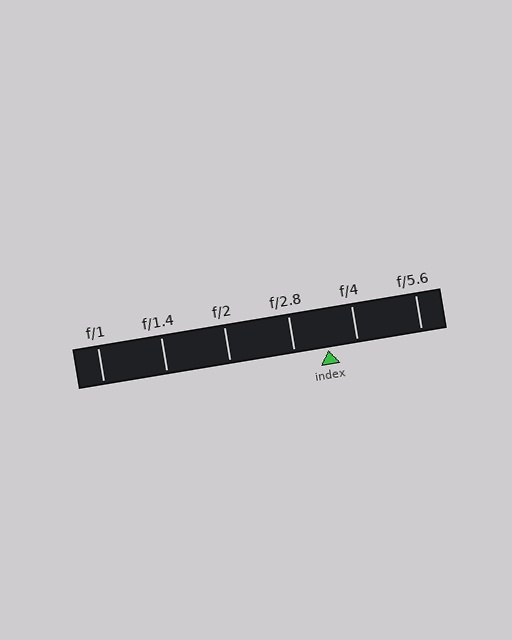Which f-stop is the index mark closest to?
The index mark is closest to f/4.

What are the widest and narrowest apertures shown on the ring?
The widest aperture shown is f/1 and the narrowest is f/5.6.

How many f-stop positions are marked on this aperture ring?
There are 6 f-stop positions marked.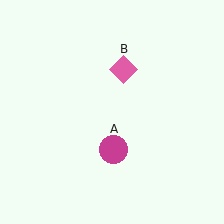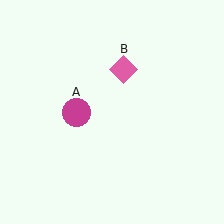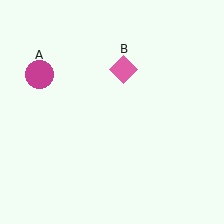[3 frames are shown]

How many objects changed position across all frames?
1 object changed position: magenta circle (object A).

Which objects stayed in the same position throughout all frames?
Pink diamond (object B) remained stationary.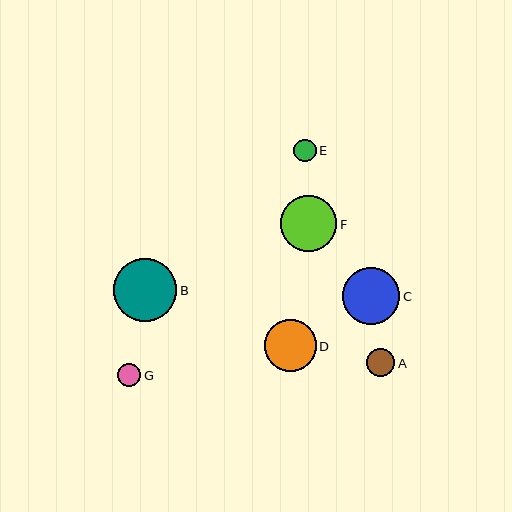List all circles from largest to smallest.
From largest to smallest: B, C, F, D, A, G, E.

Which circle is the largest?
Circle B is the largest with a size of approximately 63 pixels.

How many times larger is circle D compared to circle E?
Circle D is approximately 2.3 times the size of circle E.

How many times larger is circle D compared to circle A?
Circle D is approximately 1.9 times the size of circle A.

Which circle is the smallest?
Circle E is the smallest with a size of approximately 23 pixels.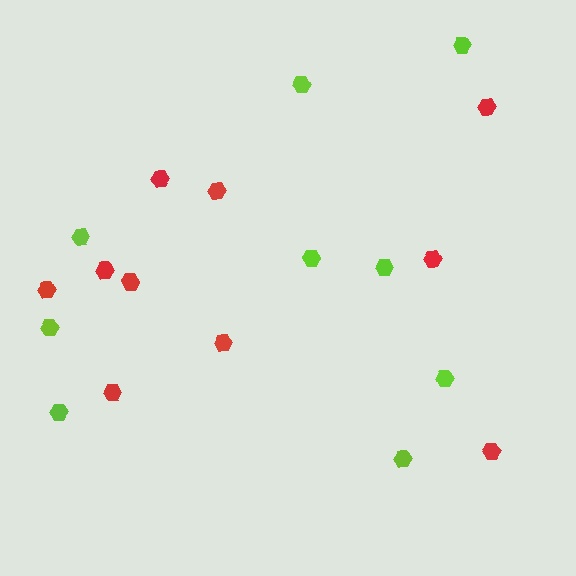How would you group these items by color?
There are 2 groups: one group of red hexagons (10) and one group of lime hexagons (9).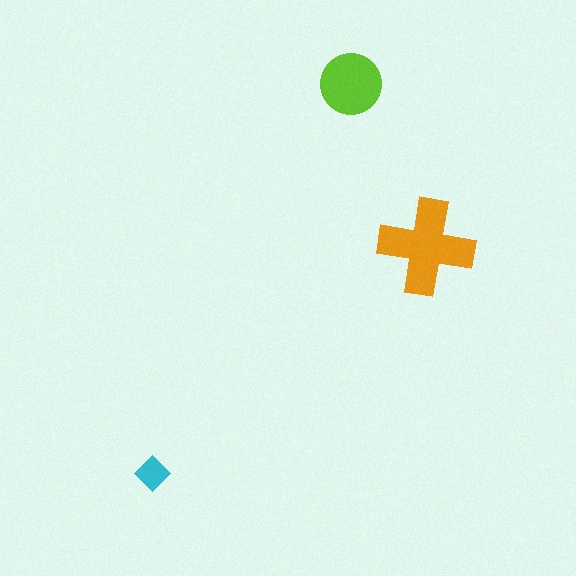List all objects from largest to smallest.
The orange cross, the lime circle, the cyan diamond.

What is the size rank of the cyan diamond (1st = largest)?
3rd.